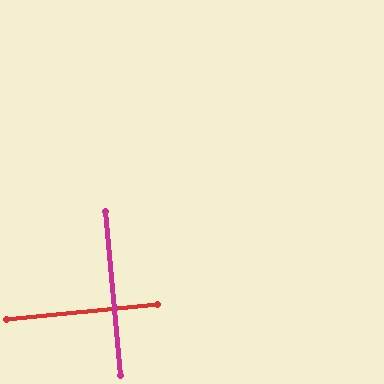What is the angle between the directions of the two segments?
Approximately 90 degrees.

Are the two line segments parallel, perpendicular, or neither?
Perpendicular — they meet at approximately 90°.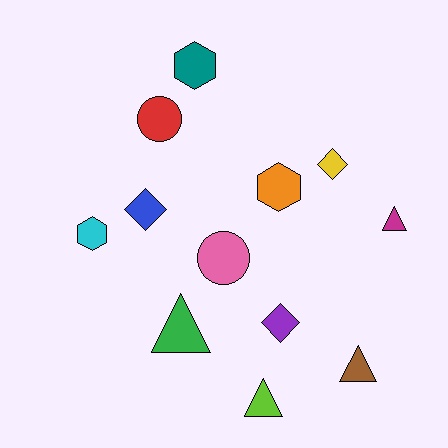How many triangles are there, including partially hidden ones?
There are 4 triangles.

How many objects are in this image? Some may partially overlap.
There are 12 objects.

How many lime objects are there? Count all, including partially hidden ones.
There is 1 lime object.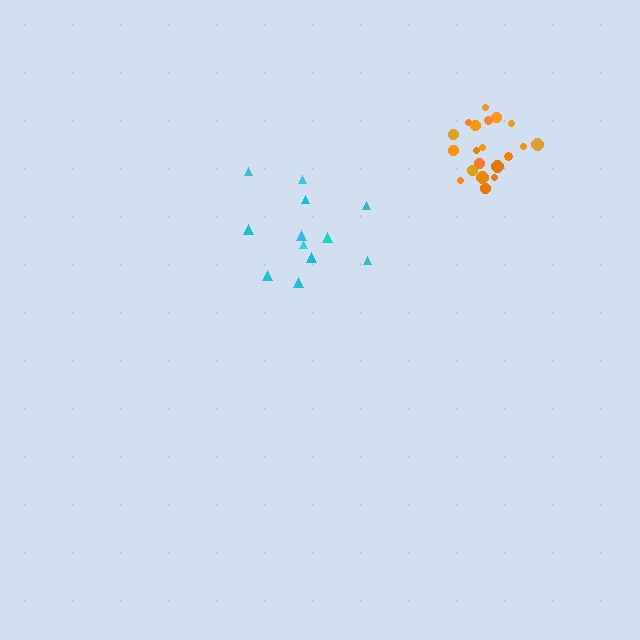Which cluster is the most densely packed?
Orange.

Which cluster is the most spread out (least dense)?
Cyan.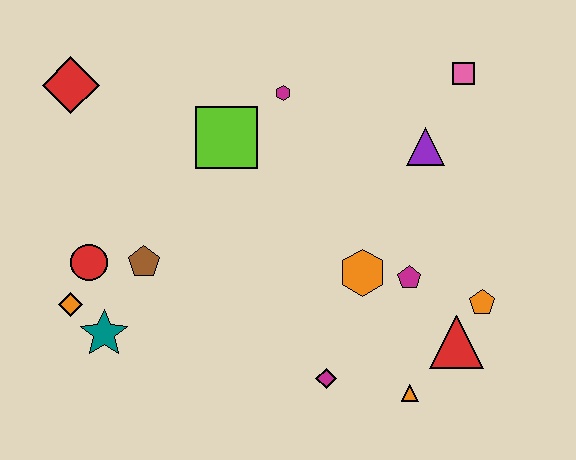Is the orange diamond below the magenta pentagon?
Yes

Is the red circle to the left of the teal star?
Yes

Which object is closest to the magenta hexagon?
The lime square is closest to the magenta hexagon.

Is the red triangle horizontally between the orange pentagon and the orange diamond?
Yes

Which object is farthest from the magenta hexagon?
The orange triangle is farthest from the magenta hexagon.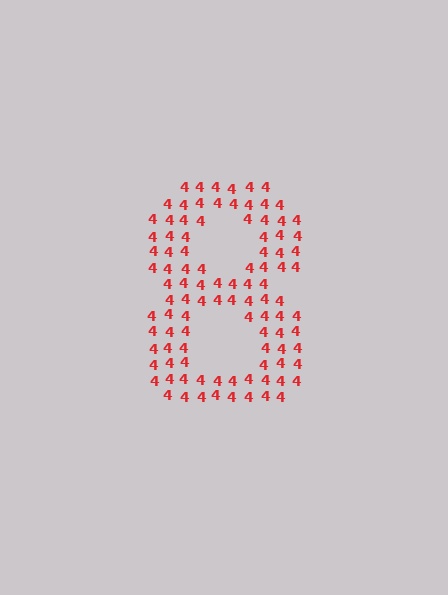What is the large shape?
The large shape is the digit 8.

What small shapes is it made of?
It is made of small digit 4's.